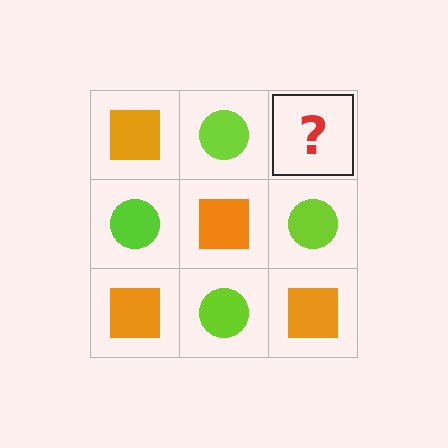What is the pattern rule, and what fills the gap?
The rule is that it alternates orange square and lime circle in a checkerboard pattern. The gap should be filled with an orange square.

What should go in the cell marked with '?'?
The missing cell should contain an orange square.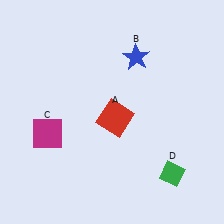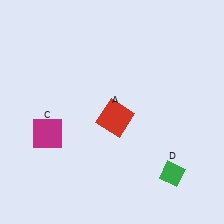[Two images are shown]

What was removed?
The blue star (B) was removed in Image 2.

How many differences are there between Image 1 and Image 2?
There is 1 difference between the two images.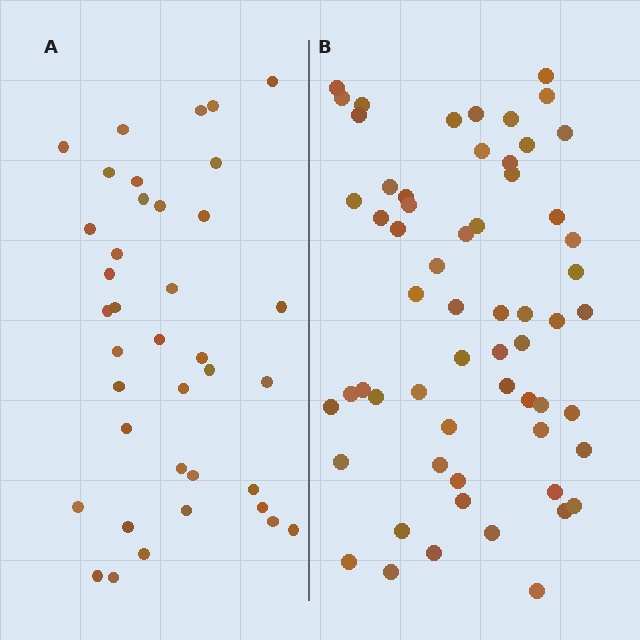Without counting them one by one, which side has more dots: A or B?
Region B (the right region) has more dots.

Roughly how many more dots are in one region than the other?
Region B has approximately 20 more dots than region A.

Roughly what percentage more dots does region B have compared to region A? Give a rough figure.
About 60% more.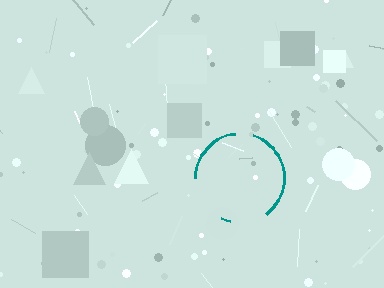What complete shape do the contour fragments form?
The contour fragments form a circle.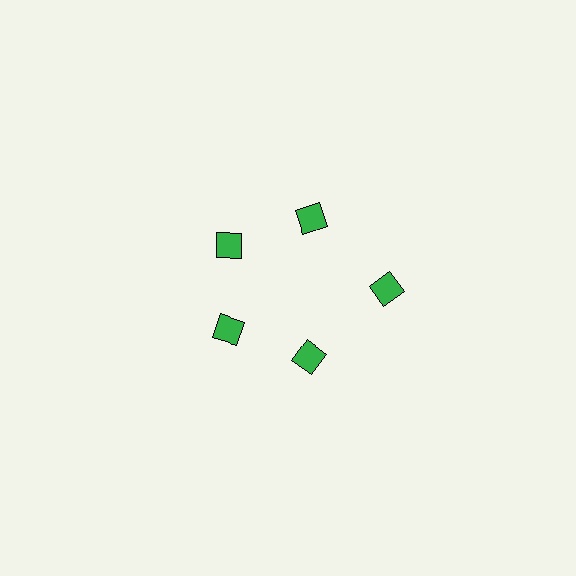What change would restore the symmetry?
The symmetry would be restored by moving it inward, back onto the ring so that all 5 diamonds sit at equal angles and equal distance from the center.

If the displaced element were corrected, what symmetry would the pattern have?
It would have 5-fold rotational symmetry — the pattern would map onto itself every 72 degrees.